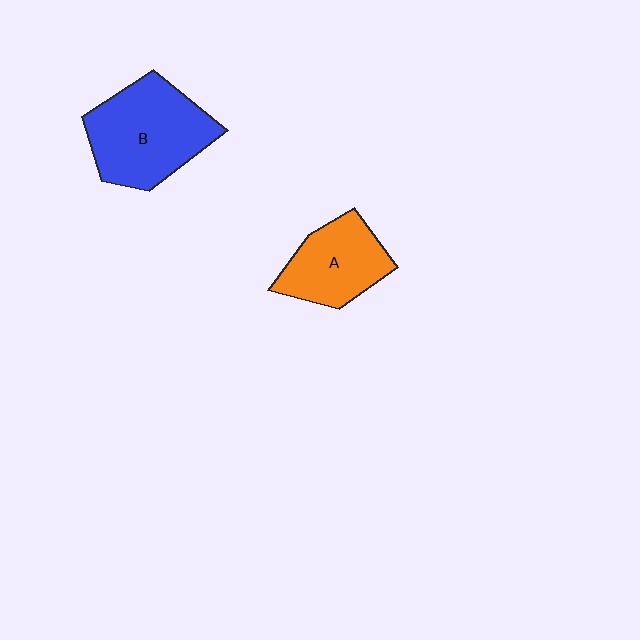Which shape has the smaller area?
Shape A (orange).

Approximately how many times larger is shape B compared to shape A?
Approximately 1.4 times.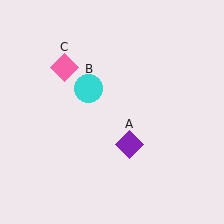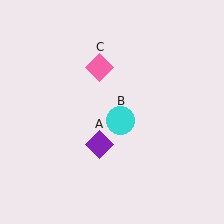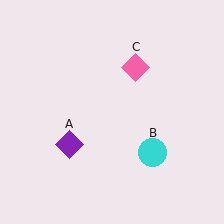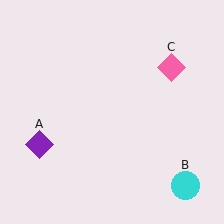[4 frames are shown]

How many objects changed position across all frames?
3 objects changed position: purple diamond (object A), cyan circle (object B), pink diamond (object C).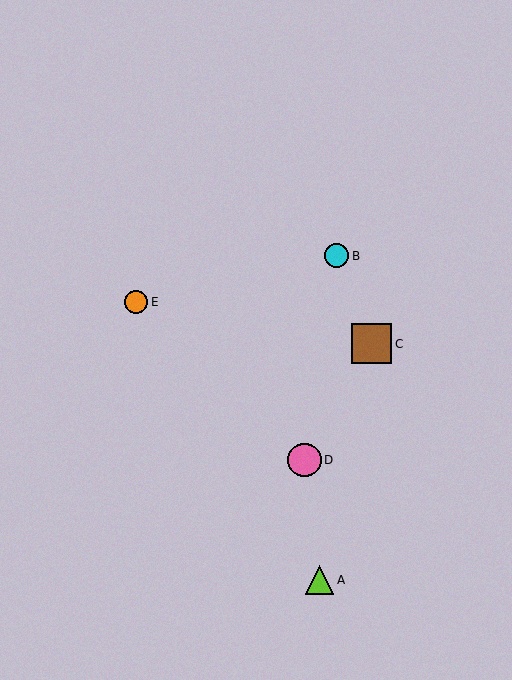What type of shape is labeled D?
Shape D is a pink circle.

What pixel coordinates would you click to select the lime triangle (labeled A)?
Click at (319, 580) to select the lime triangle A.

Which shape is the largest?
The brown square (labeled C) is the largest.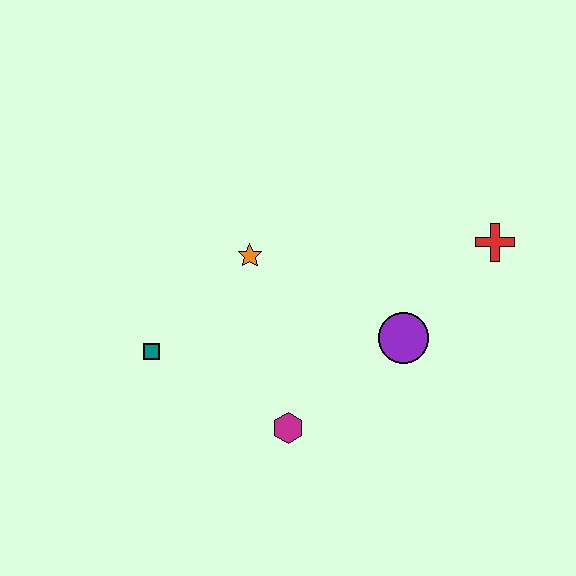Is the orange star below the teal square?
No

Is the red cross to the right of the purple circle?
Yes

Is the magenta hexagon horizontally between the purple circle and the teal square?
Yes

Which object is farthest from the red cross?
The teal square is farthest from the red cross.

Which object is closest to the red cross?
The purple circle is closest to the red cross.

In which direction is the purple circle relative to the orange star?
The purple circle is to the right of the orange star.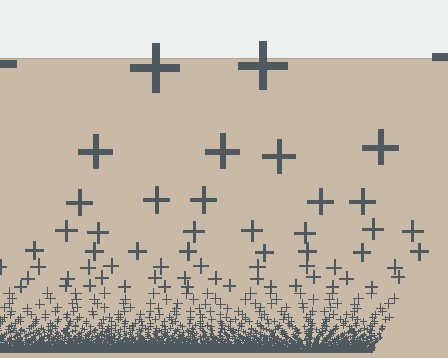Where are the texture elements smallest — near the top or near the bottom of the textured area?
Near the bottom.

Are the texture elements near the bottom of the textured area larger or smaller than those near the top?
Smaller. The gradient is inverted — elements near the bottom are smaller and denser.